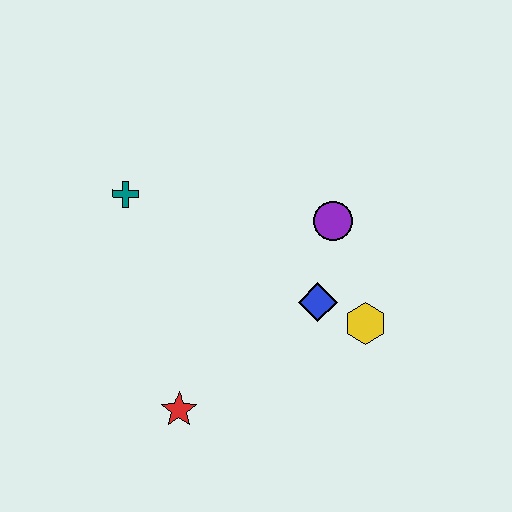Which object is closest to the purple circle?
The blue diamond is closest to the purple circle.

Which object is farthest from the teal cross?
The yellow hexagon is farthest from the teal cross.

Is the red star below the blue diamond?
Yes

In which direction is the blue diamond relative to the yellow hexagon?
The blue diamond is to the left of the yellow hexagon.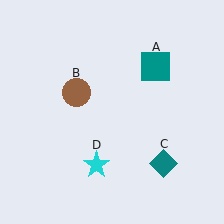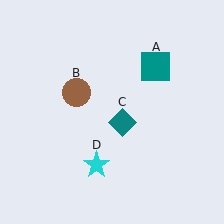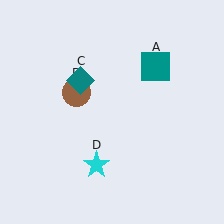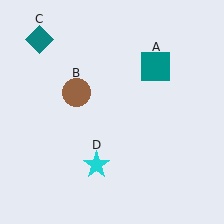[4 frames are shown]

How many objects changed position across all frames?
1 object changed position: teal diamond (object C).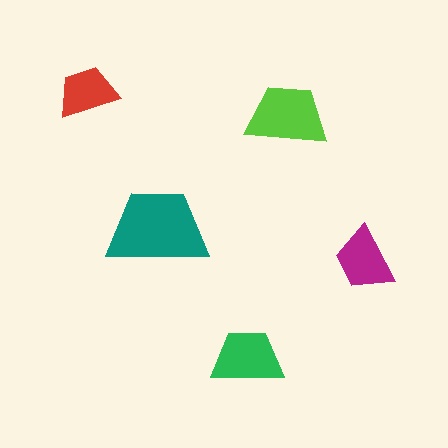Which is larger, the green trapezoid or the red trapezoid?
The green one.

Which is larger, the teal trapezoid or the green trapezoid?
The teal one.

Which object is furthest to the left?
The red trapezoid is leftmost.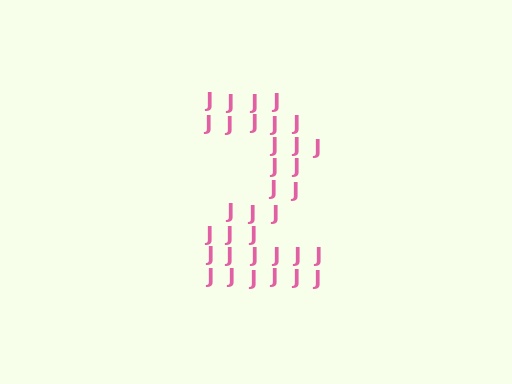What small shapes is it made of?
It is made of small letter J's.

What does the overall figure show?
The overall figure shows the digit 2.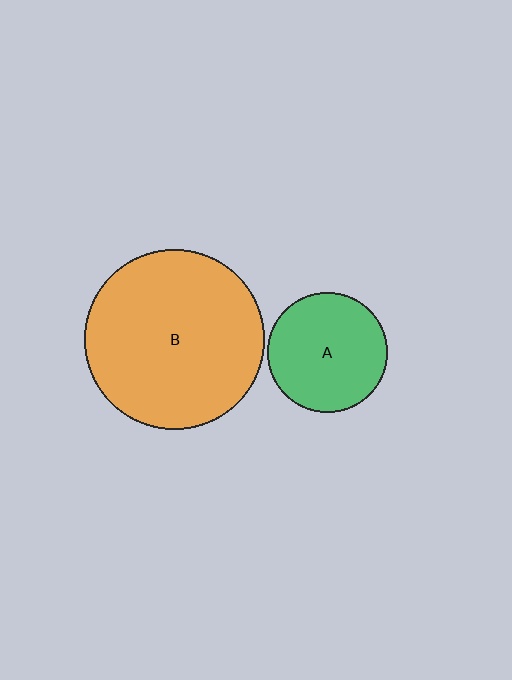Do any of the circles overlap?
No, none of the circles overlap.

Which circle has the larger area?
Circle B (orange).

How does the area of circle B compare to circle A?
Approximately 2.3 times.